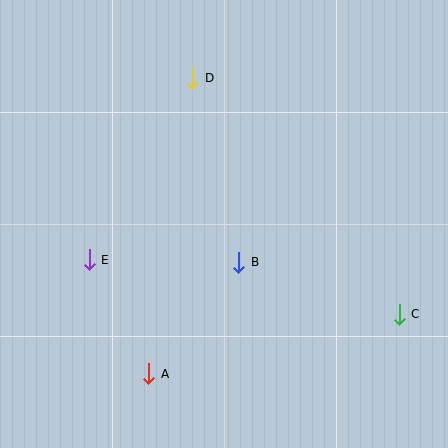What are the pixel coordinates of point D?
Point D is at (193, 78).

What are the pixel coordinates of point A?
Point A is at (149, 374).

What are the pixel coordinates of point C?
Point C is at (399, 314).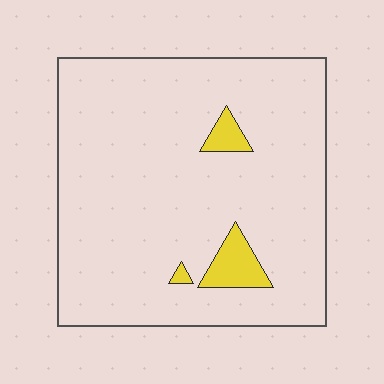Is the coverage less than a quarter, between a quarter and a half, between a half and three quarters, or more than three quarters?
Less than a quarter.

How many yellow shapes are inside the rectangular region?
3.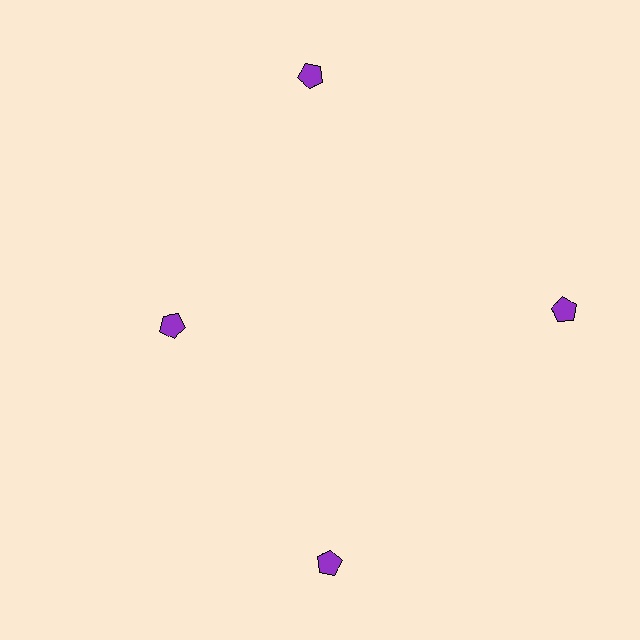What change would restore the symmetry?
The symmetry would be restored by moving it outward, back onto the ring so that all 4 pentagons sit at equal angles and equal distance from the center.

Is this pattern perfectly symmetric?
No. The 4 purple pentagons are arranged in a ring, but one element near the 9 o'clock position is pulled inward toward the center, breaking the 4-fold rotational symmetry.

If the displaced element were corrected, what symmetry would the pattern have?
It would have 4-fold rotational symmetry — the pattern would map onto itself every 90 degrees.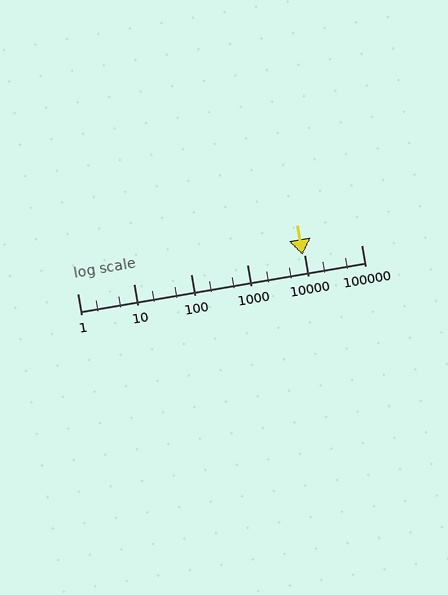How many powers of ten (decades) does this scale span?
The scale spans 5 decades, from 1 to 100000.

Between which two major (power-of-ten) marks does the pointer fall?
The pointer is between 1000 and 10000.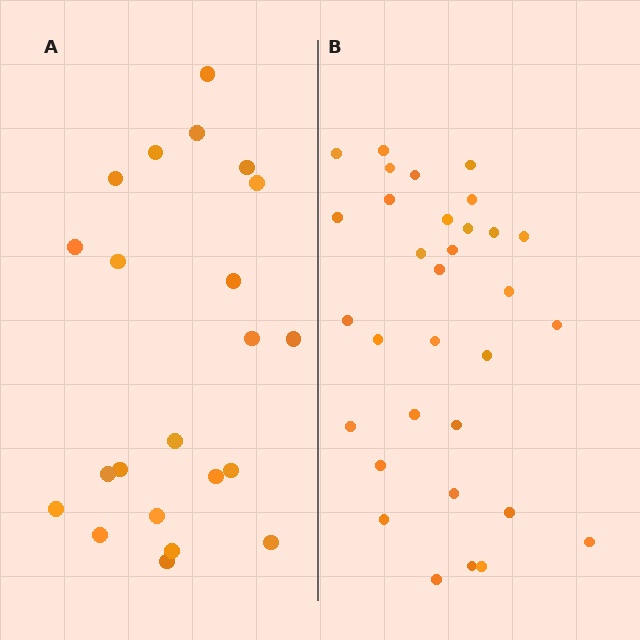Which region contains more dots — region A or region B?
Region B (the right region) has more dots.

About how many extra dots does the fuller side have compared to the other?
Region B has roughly 10 or so more dots than region A.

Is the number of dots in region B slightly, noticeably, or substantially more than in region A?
Region B has substantially more. The ratio is roughly 1.5 to 1.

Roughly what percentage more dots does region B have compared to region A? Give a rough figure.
About 45% more.